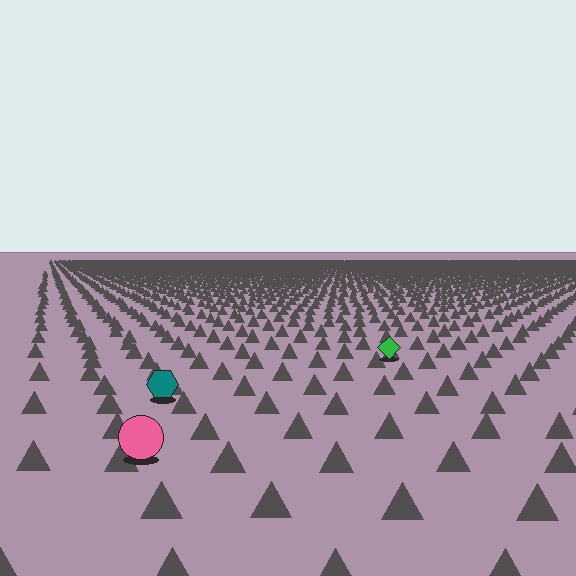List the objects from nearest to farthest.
From nearest to farthest: the pink circle, the teal hexagon, the green diamond.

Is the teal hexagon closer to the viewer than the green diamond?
Yes. The teal hexagon is closer — you can tell from the texture gradient: the ground texture is coarser near it.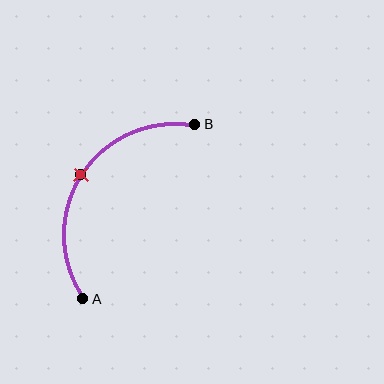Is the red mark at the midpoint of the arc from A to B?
Yes. The red mark lies on the arc at equal arc-length from both A and B — it is the arc midpoint.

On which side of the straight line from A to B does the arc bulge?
The arc bulges to the left of the straight line connecting A and B.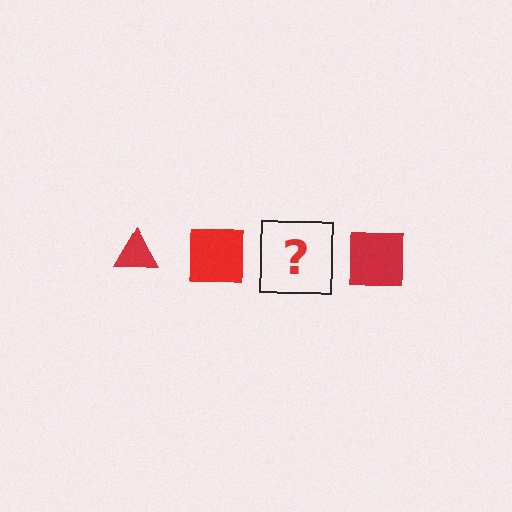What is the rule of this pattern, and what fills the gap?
The rule is that the pattern cycles through triangle, square shapes in red. The gap should be filled with a red triangle.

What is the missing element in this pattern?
The missing element is a red triangle.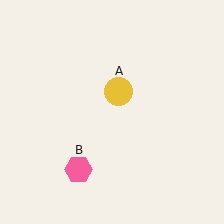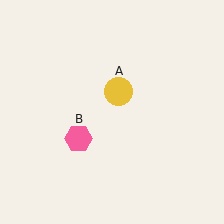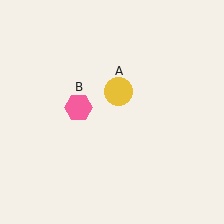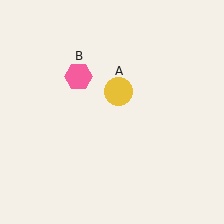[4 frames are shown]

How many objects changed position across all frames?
1 object changed position: pink hexagon (object B).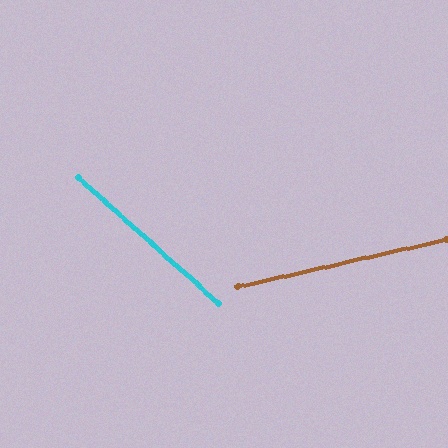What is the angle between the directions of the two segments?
Approximately 55 degrees.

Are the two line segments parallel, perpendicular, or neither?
Neither parallel nor perpendicular — they differ by about 55°.